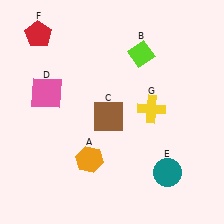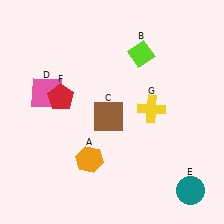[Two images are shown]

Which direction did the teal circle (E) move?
The teal circle (E) moved right.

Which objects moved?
The objects that moved are: the teal circle (E), the red pentagon (F).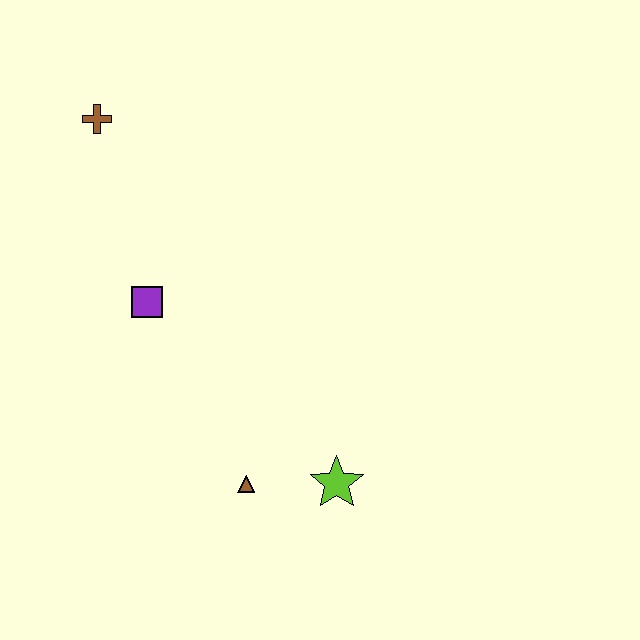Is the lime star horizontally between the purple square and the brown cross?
No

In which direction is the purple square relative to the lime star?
The purple square is to the left of the lime star.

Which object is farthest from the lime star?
The brown cross is farthest from the lime star.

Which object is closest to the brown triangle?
The lime star is closest to the brown triangle.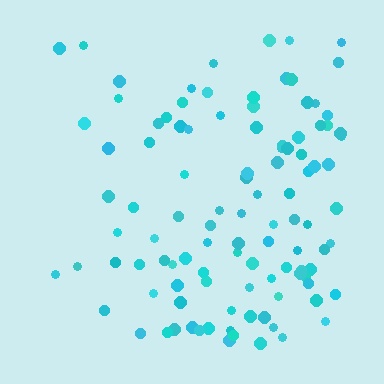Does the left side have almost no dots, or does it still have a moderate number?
Still a moderate number, just noticeably fewer than the right.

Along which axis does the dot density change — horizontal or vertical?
Horizontal.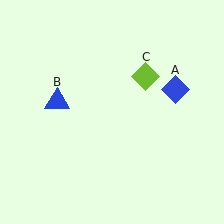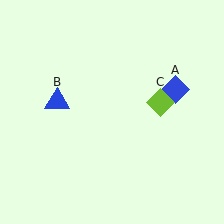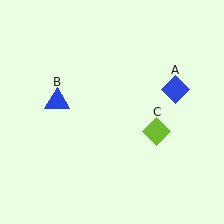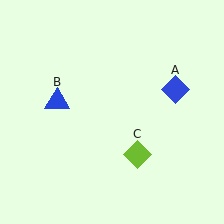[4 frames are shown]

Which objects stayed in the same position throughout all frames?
Blue diamond (object A) and blue triangle (object B) remained stationary.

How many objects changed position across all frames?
1 object changed position: lime diamond (object C).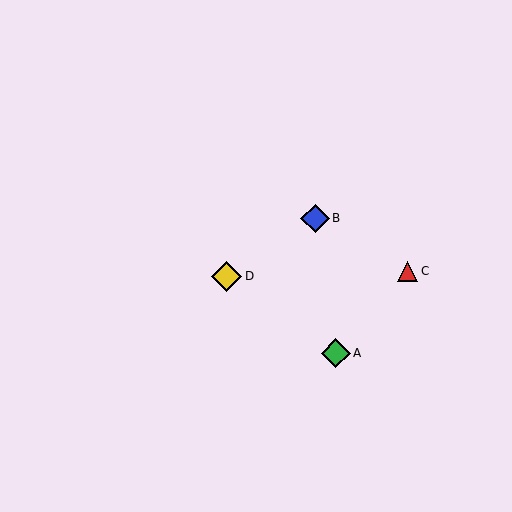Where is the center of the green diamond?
The center of the green diamond is at (336, 353).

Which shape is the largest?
The yellow diamond (labeled D) is the largest.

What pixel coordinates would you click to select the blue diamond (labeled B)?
Click at (315, 218) to select the blue diamond B.